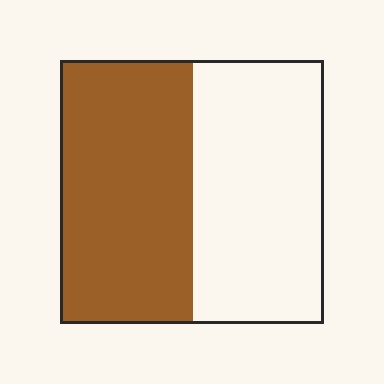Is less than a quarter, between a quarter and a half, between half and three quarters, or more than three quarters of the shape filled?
Between half and three quarters.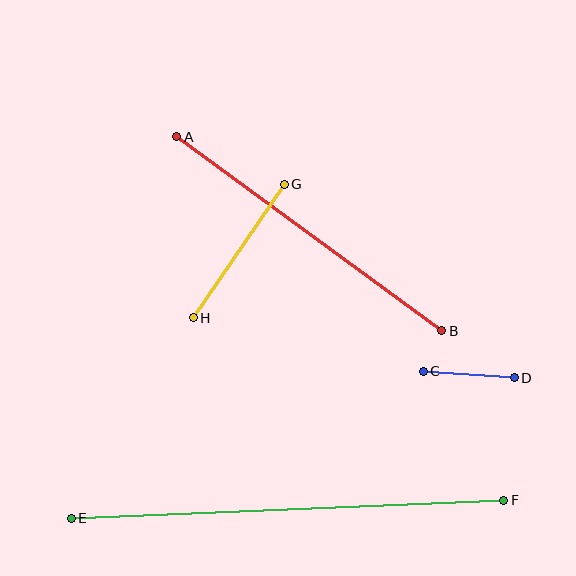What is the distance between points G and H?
The distance is approximately 162 pixels.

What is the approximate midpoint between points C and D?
The midpoint is at approximately (469, 374) pixels.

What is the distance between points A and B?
The distance is approximately 329 pixels.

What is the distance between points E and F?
The distance is approximately 433 pixels.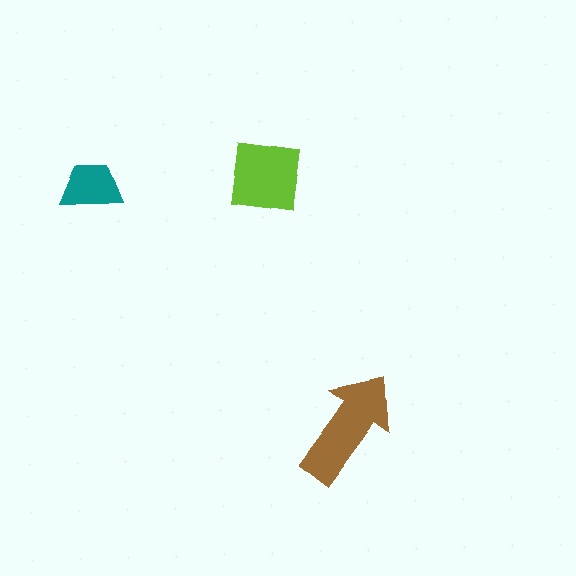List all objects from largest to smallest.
The brown arrow, the lime square, the teal trapezoid.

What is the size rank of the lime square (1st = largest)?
2nd.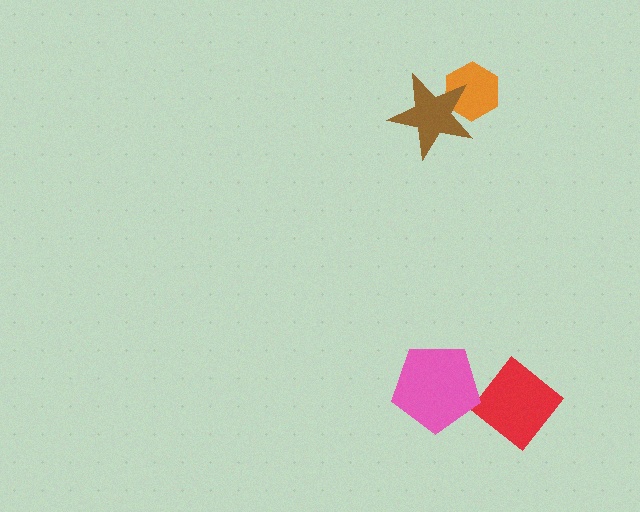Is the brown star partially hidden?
No, no other shape covers it.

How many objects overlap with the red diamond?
0 objects overlap with the red diamond.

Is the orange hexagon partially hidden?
Yes, it is partially covered by another shape.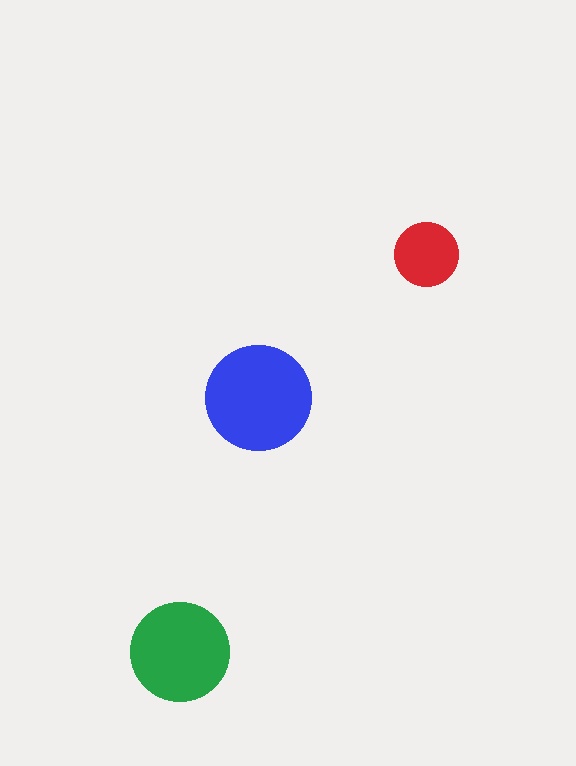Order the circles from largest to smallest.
the blue one, the green one, the red one.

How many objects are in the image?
There are 3 objects in the image.